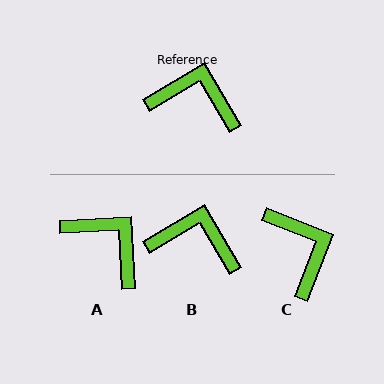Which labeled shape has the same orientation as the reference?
B.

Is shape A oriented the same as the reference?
No, it is off by about 28 degrees.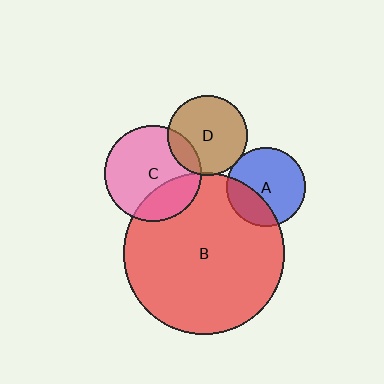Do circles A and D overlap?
Yes.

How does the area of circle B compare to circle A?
Approximately 4.2 times.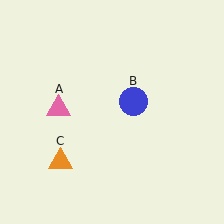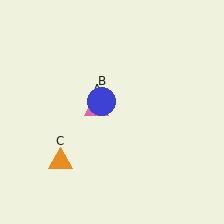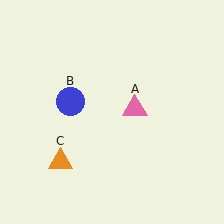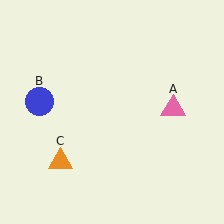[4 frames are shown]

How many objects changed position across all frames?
2 objects changed position: pink triangle (object A), blue circle (object B).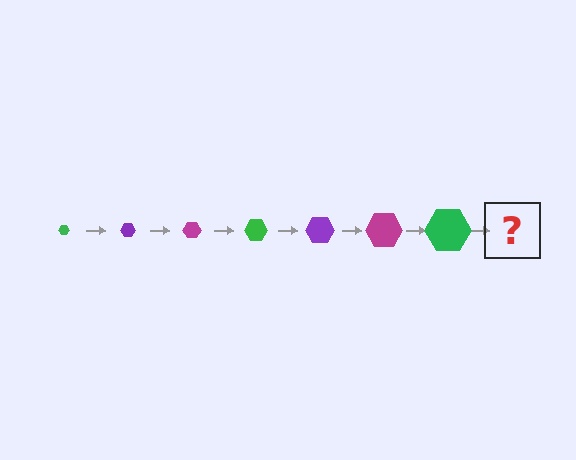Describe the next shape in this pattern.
It should be a purple hexagon, larger than the previous one.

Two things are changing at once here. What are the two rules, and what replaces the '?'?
The two rules are that the hexagon grows larger each step and the color cycles through green, purple, and magenta. The '?' should be a purple hexagon, larger than the previous one.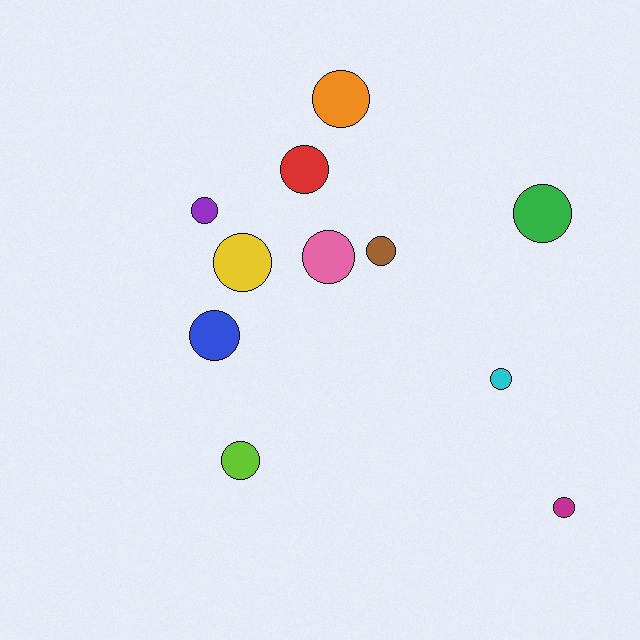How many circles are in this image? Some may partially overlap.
There are 11 circles.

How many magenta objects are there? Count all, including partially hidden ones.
There is 1 magenta object.